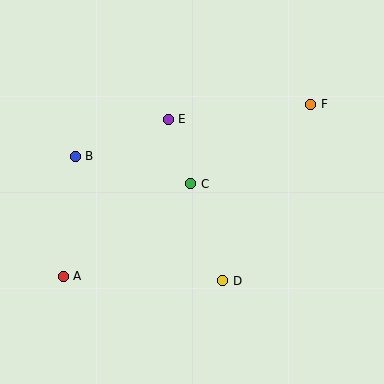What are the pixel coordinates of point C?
Point C is at (191, 184).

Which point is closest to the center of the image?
Point C at (191, 184) is closest to the center.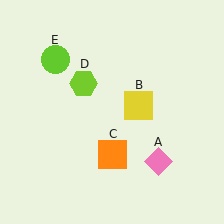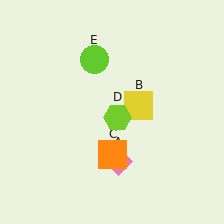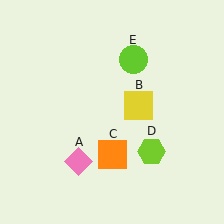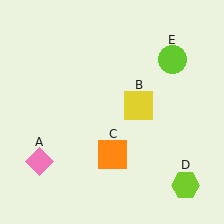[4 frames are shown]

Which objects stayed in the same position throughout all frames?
Yellow square (object B) and orange square (object C) remained stationary.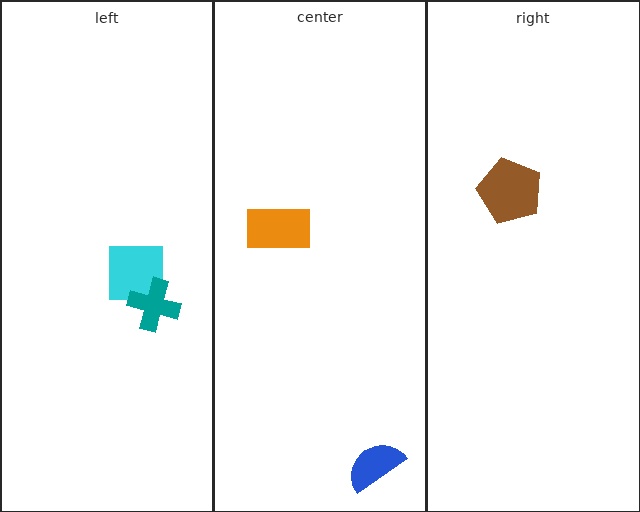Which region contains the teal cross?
The left region.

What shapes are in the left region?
The cyan square, the teal cross.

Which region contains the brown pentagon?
The right region.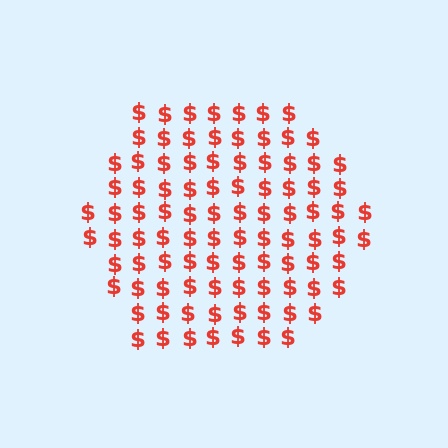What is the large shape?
The large shape is a hexagon.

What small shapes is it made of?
It is made of small dollar signs.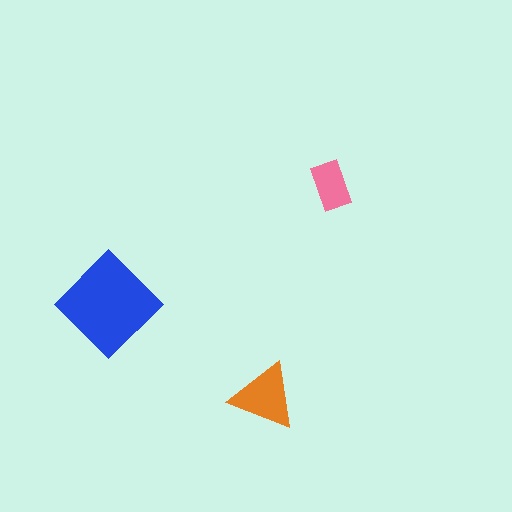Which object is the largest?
The blue diamond.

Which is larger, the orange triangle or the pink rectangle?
The orange triangle.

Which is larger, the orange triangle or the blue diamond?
The blue diamond.